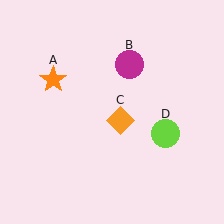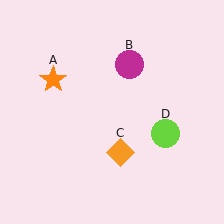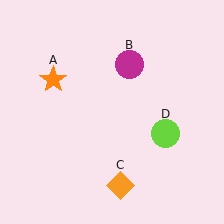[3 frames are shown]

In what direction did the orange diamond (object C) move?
The orange diamond (object C) moved down.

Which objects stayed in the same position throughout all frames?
Orange star (object A) and magenta circle (object B) and lime circle (object D) remained stationary.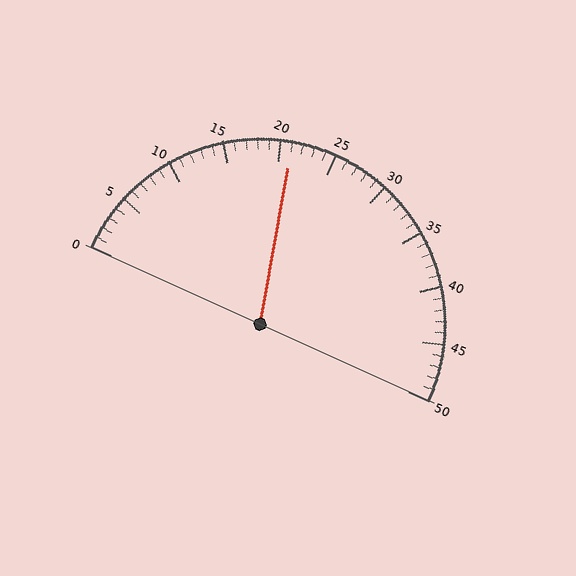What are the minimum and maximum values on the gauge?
The gauge ranges from 0 to 50.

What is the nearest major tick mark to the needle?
The nearest major tick mark is 20.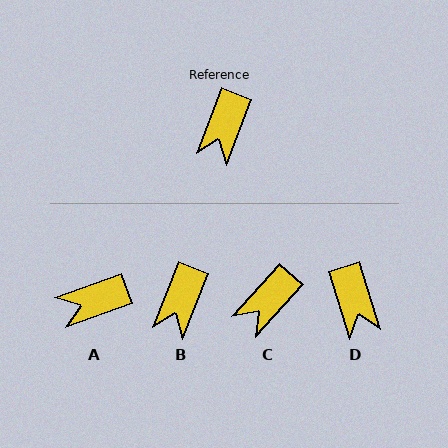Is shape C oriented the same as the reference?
No, it is off by about 21 degrees.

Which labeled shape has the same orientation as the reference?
B.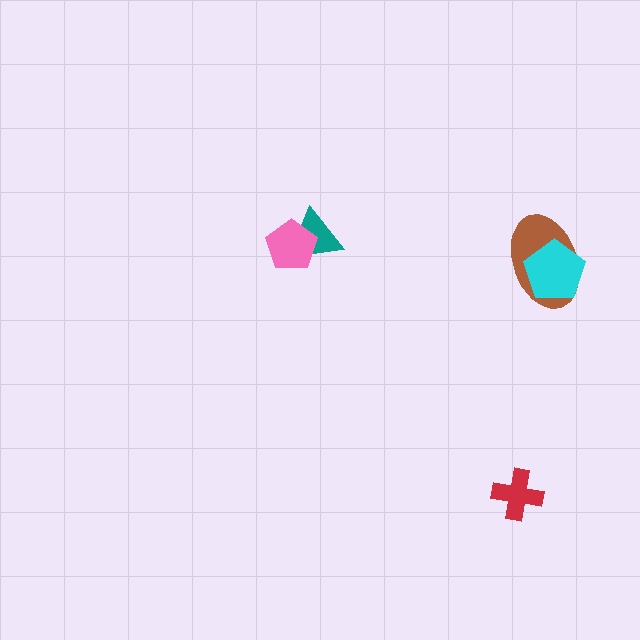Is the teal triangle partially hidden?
Yes, it is partially covered by another shape.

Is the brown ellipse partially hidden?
Yes, it is partially covered by another shape.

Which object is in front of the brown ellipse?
The cyan pentagon is in front of the brown ellipse.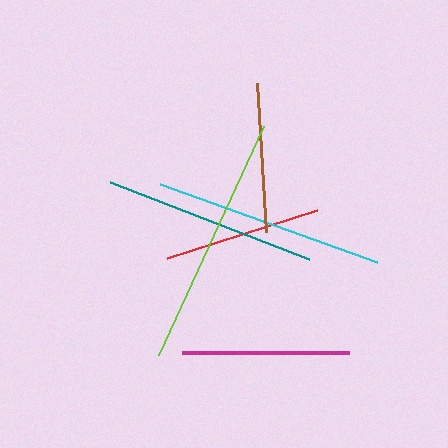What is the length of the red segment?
The red segment is approximately 157 pixels long.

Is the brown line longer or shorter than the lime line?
The lime line is longer than the brown line.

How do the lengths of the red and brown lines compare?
The red and brown lines are approximately the same length.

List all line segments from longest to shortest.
From longest to shortest: lime, cyan, teal, magenta, red, brown.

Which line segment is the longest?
The lime line is the longest at approximately 252 pixels.